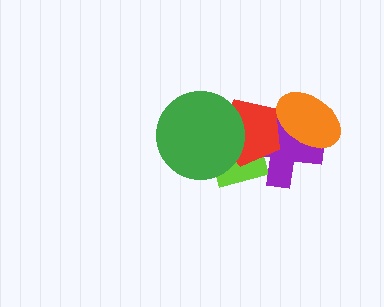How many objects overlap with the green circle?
2 objects overlap with the green circle.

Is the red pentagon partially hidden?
Yes, it is partially covered by another shape.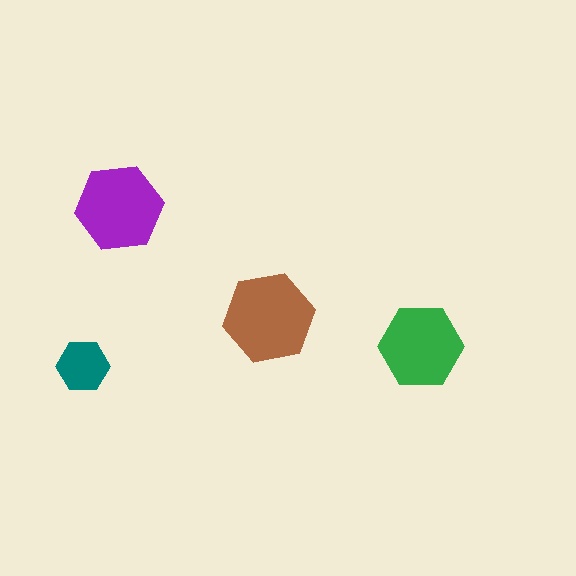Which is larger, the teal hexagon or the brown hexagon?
The brown one.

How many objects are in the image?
There are 4 objects in the image.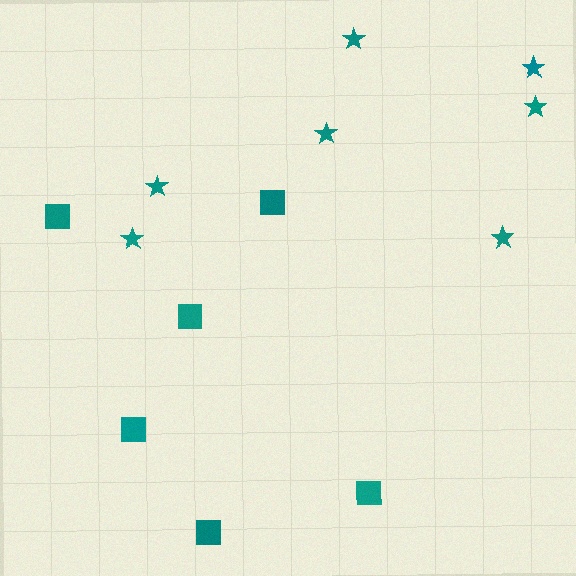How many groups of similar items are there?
There are 2 groups: one group of squares (6) and one group of stars (7).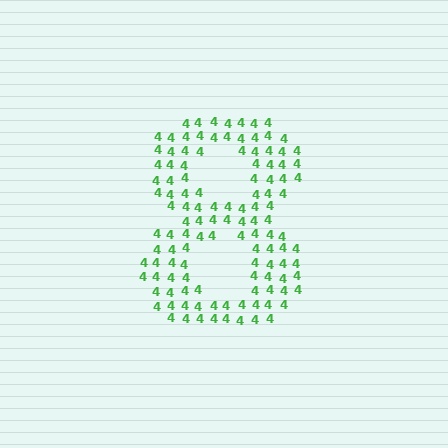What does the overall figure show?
The overall figure shows the digit 8.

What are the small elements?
The small elements are digit 4's.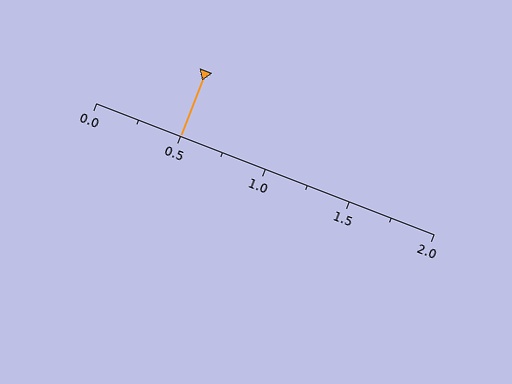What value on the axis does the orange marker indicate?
The marker indicates approximately 0.5.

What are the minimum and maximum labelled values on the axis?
The axis runs from 0.0 to 2.0.